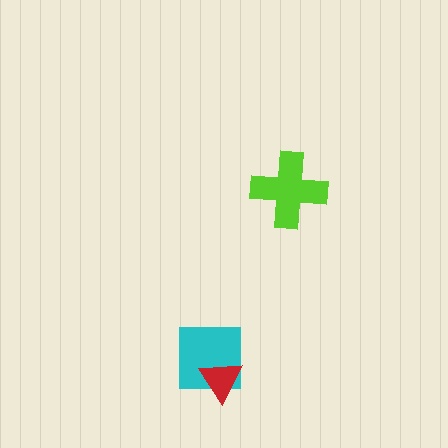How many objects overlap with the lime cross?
0 objects overlap with the lime cross.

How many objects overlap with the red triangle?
1 object overlaps with the red triangle.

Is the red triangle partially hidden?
No, no other shape covers it.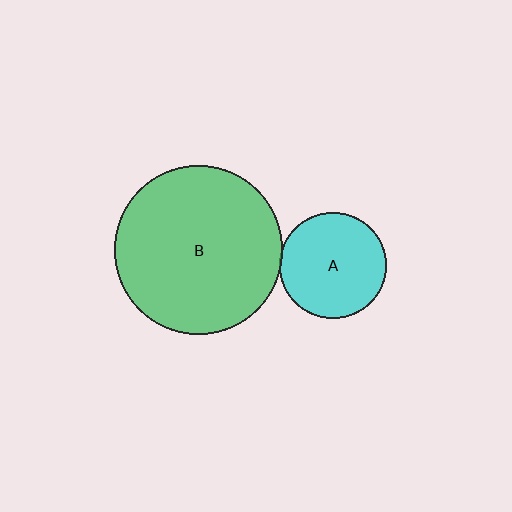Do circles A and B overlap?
Yes.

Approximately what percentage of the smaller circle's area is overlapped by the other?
Approximately 5%.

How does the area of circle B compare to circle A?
Approximately 2.5 times.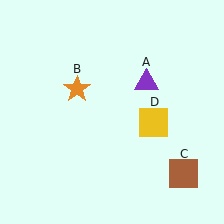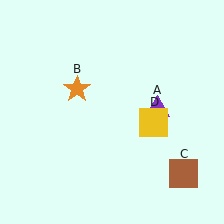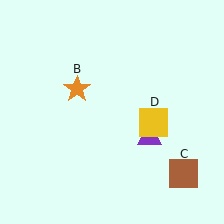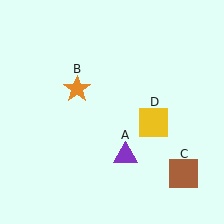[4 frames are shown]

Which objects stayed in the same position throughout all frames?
Orange star (object B) and brown square (object C) and yellow square (object D) remained stationary.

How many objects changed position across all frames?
1 object changed position: purple triangle (object A).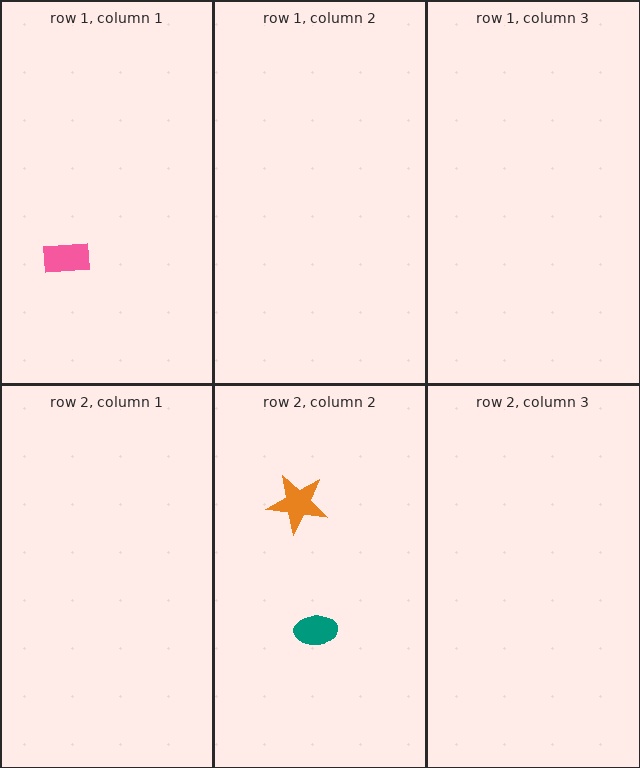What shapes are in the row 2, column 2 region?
The orange star, the teal ellipse.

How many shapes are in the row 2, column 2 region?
2.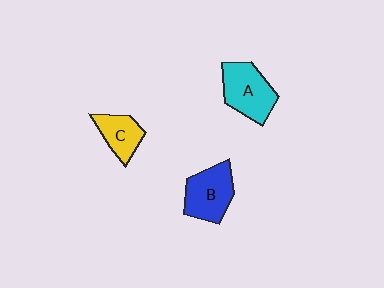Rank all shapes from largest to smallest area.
From largest to smallest: A (cyan), B (blue), C (yellow).